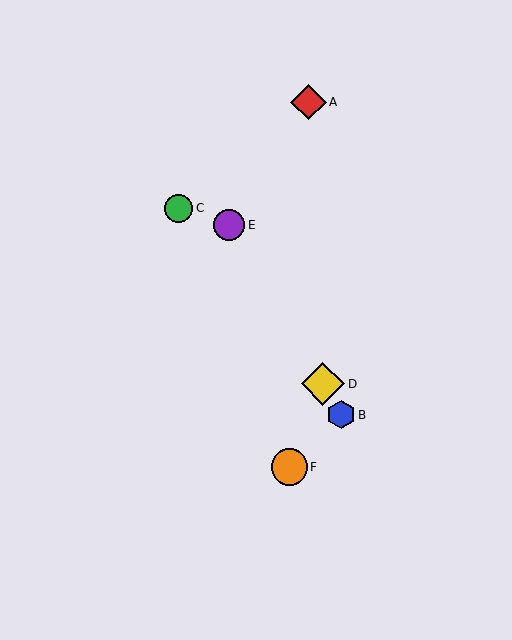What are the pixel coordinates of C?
Object C is at (179, 208).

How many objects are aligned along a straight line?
3 objects (B, D, E) are aligned along a straight line.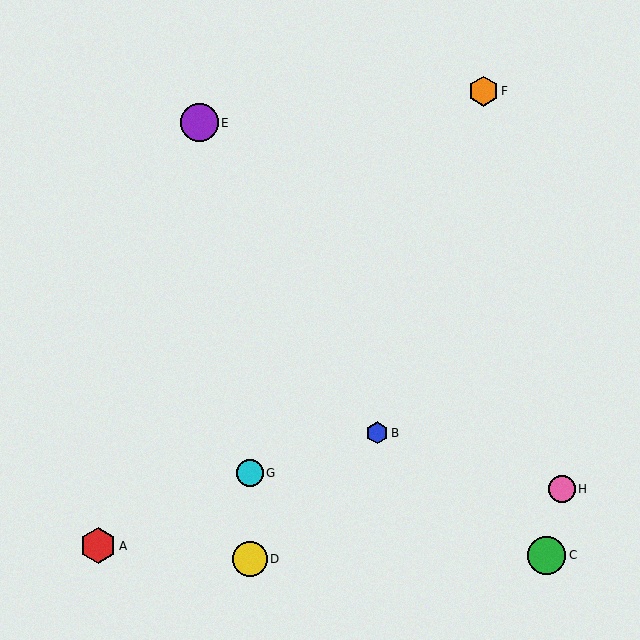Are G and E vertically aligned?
No, G is at x≈250 and E is at x≈200.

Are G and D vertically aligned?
Yes, both are at x≈250.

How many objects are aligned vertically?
2 objects (D, G) are aligned vertically.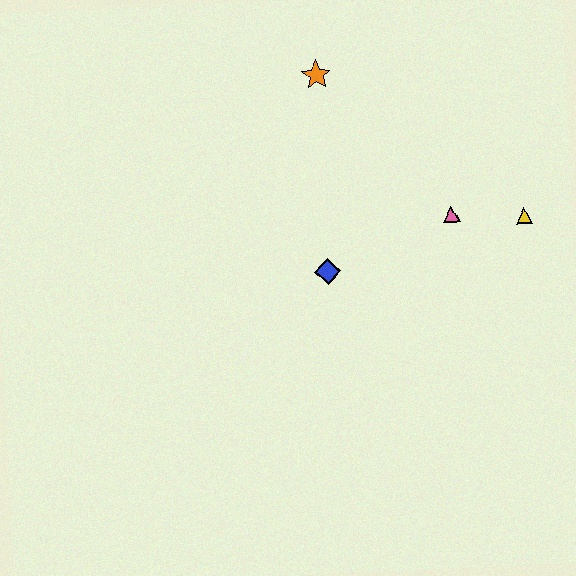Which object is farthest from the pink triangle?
The orange star is farthest from the pink triangle.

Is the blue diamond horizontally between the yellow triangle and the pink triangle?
No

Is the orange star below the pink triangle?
No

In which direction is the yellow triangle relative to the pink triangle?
The yellow triangle is to the right of the pink triangle.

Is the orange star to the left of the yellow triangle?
Yes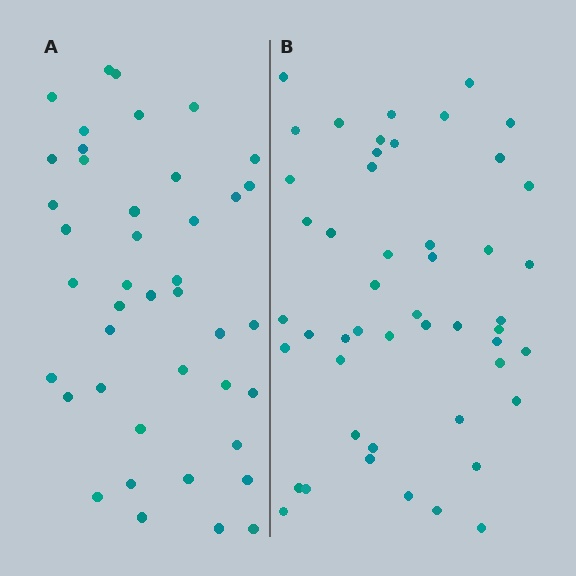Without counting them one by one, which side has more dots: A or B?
Region B (the right region) has more dots.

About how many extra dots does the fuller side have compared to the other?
Region B has roughly 8 or so more dots than region A.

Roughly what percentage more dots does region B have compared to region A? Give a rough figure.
About 15% more.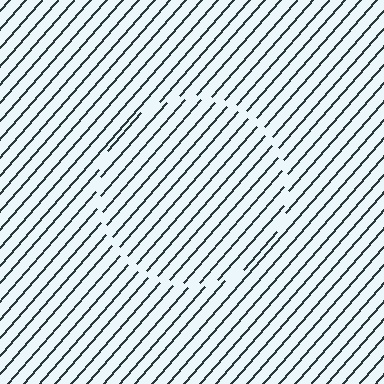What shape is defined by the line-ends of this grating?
An illusory circle. The interior of the shape contains the same grating, shifted by half a period — the contour is defined by the phase discontinuity where line-ends from the inner and outer gratings abut.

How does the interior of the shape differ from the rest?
The interior of the shape contains the same grating, shifted by half a period — the contour is defined by the phase discontinuity where line-ends from the inner and outer gratings abut.